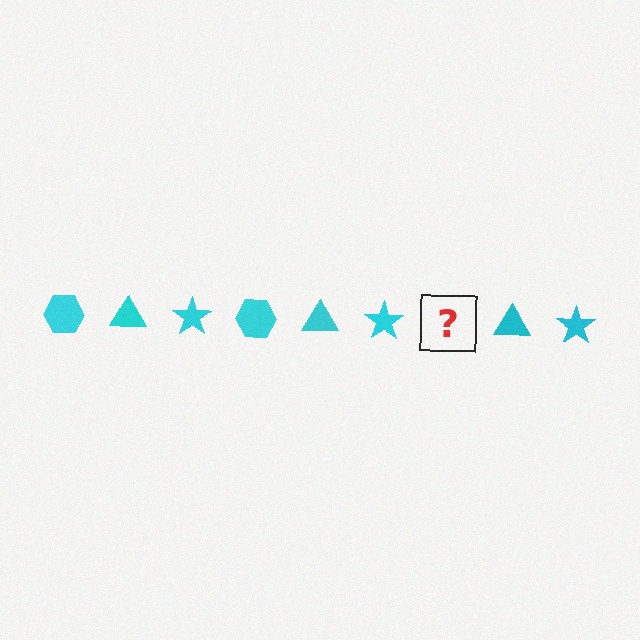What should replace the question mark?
The question mark should be replaced with a cyan hexagon.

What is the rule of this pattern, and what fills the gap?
The rule is that the pattern cycles through hexagon, triangle, star shapes in cyan. The gap should be filled with a cyan hexagon.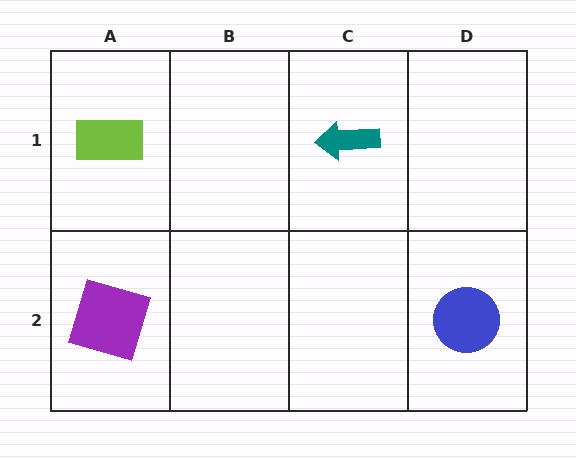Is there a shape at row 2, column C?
No, that cell is empty.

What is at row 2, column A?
A purple square.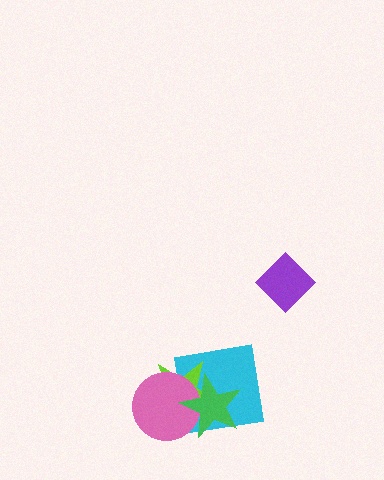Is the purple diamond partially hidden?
No, no other shape covers it.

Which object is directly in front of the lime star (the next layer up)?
The pink circle is directly in front of the lime star.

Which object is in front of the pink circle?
The green star is in front of the pink circle.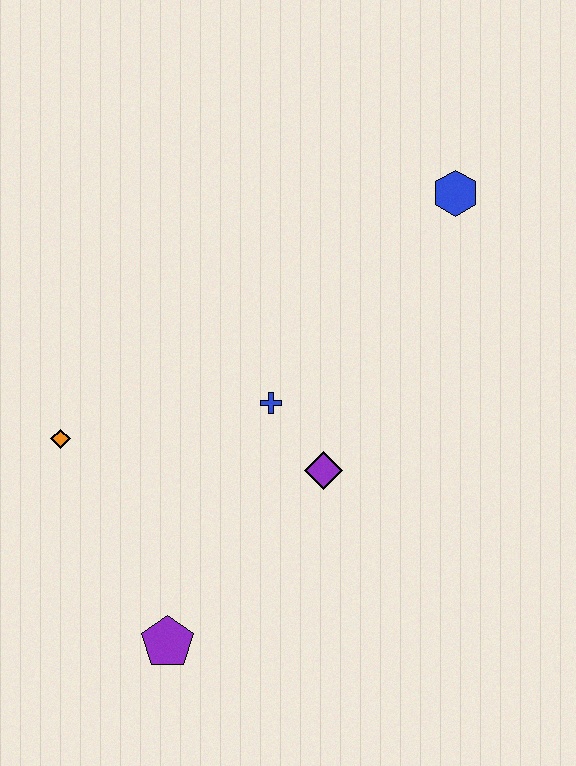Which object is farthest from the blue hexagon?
The purple pentagon is farthest from the blue hexagon.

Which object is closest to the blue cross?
The purple diamond is closest to the blue cross.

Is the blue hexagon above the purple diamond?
Yes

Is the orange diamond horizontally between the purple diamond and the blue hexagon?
No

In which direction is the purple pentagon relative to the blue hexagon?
The purple pentagon is below the blue hexagon.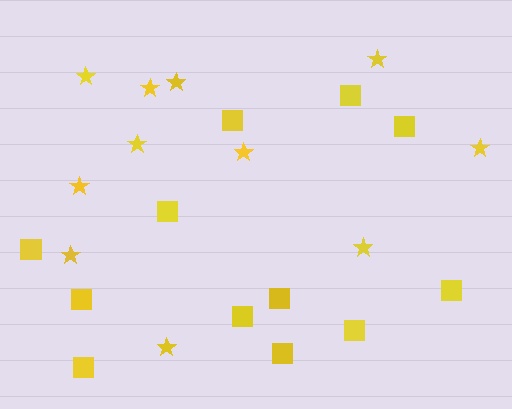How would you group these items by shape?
There are 2 groups: one group of stars (11) and one group of squares (12).